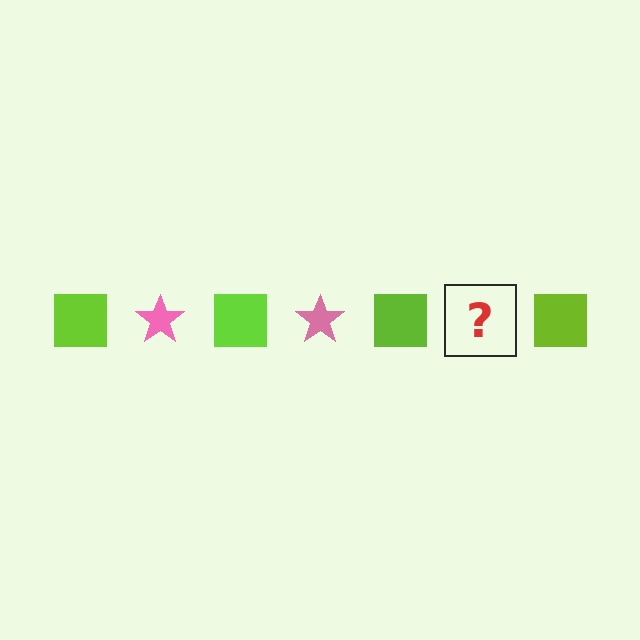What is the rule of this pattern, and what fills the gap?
The rule is that the pattern alternates between lime square and pink star. The gap should be filled with a pink star.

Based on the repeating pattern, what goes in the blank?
The blank should be a pink star.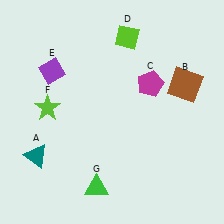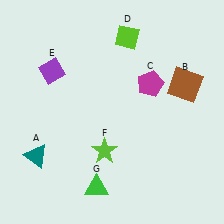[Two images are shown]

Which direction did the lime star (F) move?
The lime star (F) moved right.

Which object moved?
The lime star (F) moved right.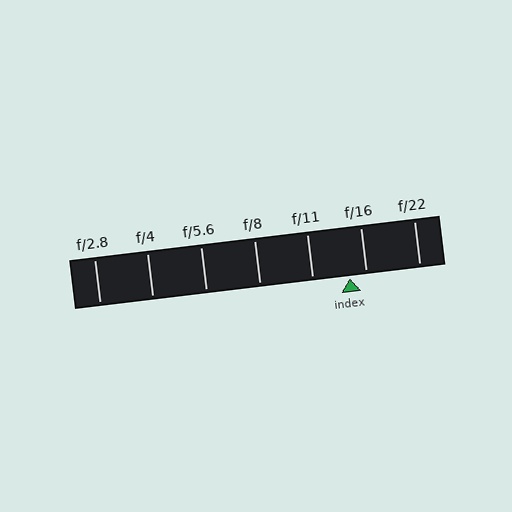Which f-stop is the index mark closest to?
The index mark is closest to f/16.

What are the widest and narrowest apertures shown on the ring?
The widest aperture shown is f/2.8 and the narrowest is f/22.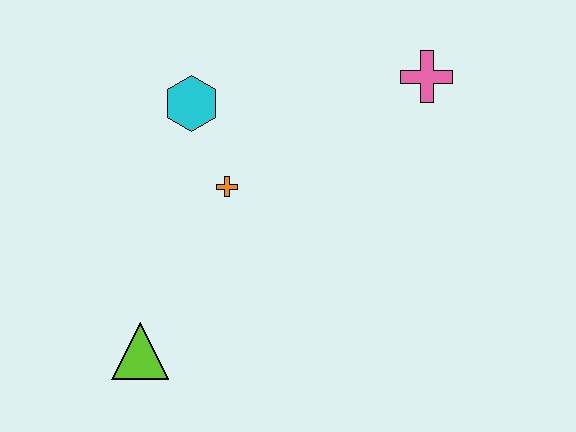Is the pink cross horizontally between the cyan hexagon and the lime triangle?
No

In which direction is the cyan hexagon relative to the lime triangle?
The cyan hexagon is above the lime triangle.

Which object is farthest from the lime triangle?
The pink cross is farthest from the lime triangle.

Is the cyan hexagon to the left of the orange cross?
Yes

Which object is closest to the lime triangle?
The orange cross is closest to the lime triangle.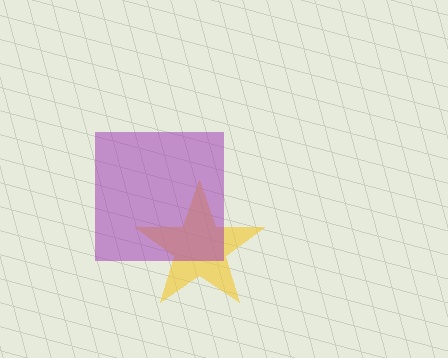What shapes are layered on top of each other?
The layered shapes are: a yellow star, a purple square.